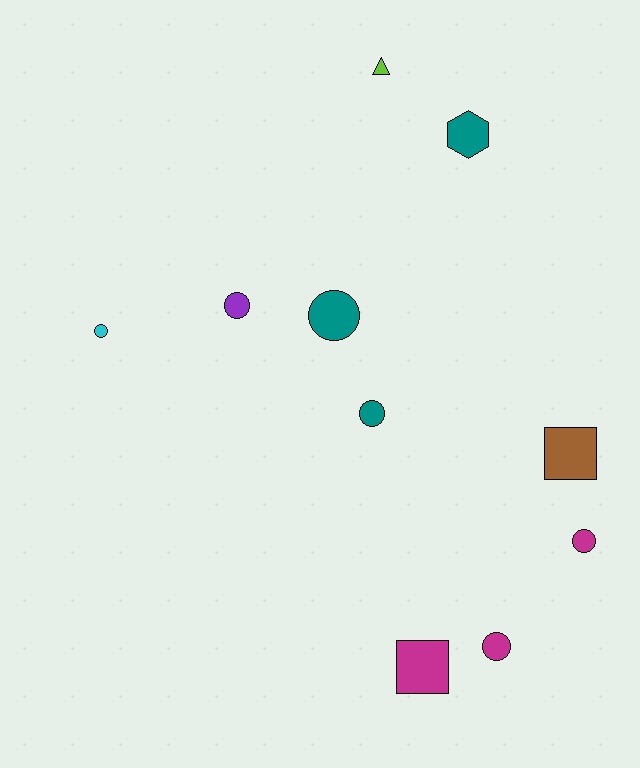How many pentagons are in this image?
There are no pentagons.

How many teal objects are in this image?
There are 3 teal objects.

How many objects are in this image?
There are 10 objects.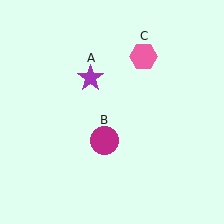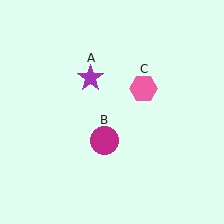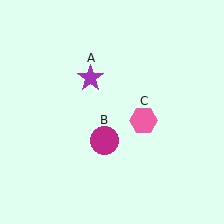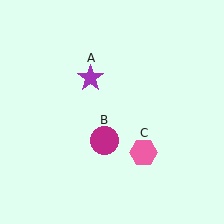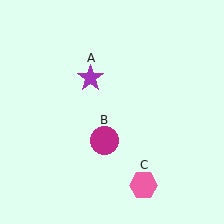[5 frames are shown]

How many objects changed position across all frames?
1 object changed position: pink hexagon (object C).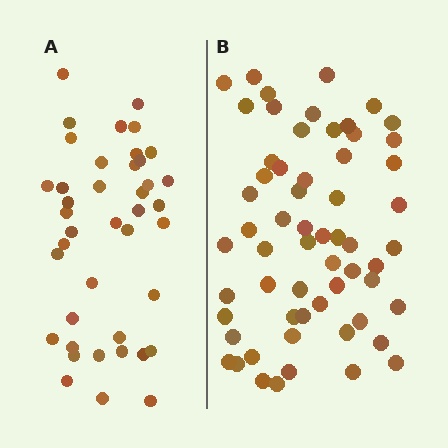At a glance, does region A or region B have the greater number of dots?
Region B (the right region) has more dots.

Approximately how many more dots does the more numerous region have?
Region B has approximately 20 more dots than region A.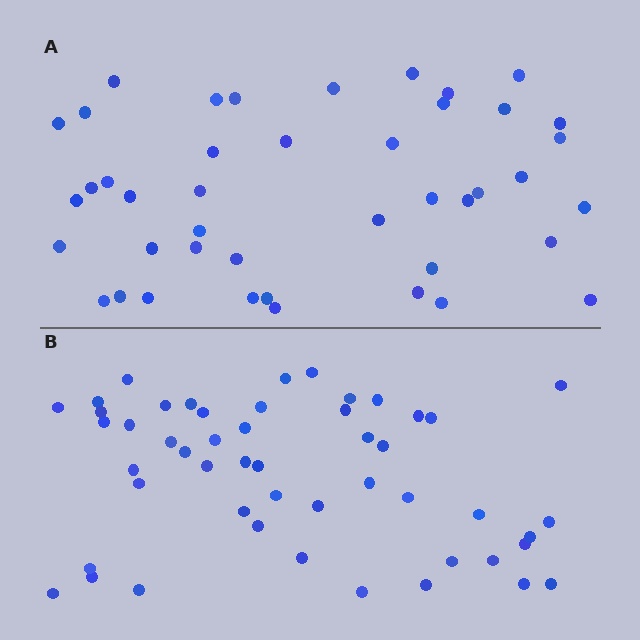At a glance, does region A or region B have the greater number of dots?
Region B (the bottom region) has more dots.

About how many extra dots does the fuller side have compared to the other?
Region B has roughly 8 or so more dots than region A.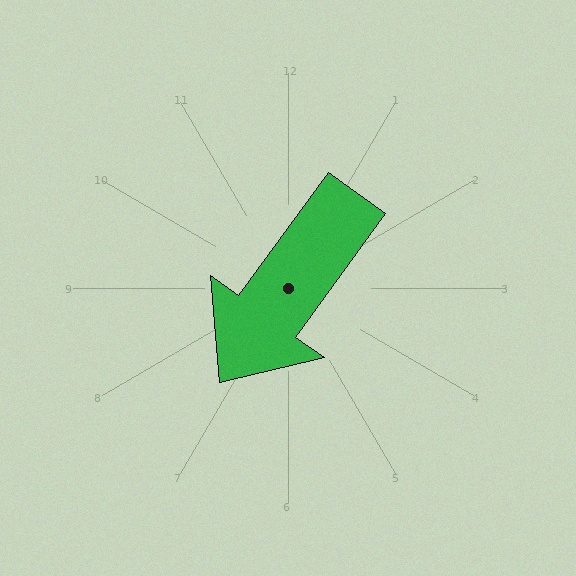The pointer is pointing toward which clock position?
Roughly 7 o'clock.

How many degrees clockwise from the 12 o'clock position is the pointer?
Approximately 216 degrees.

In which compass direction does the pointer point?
Southwest.